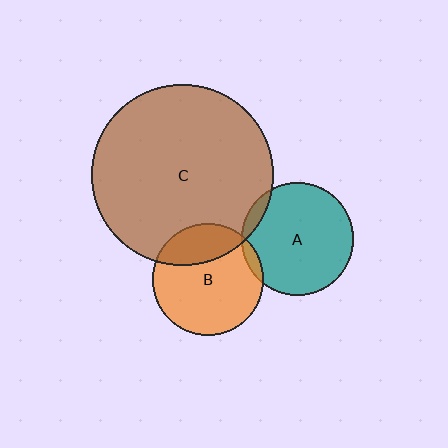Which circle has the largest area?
Circle C (brown).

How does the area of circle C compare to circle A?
Approximately 2.6 times.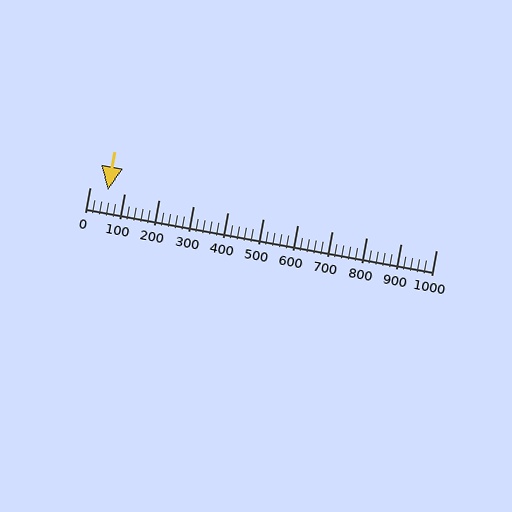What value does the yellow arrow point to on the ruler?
The yellow arrow points to approximately 53.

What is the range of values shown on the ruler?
The ruler shows values from 0 to 1000.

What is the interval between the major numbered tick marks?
The major tick marks are spaced 100 units apart.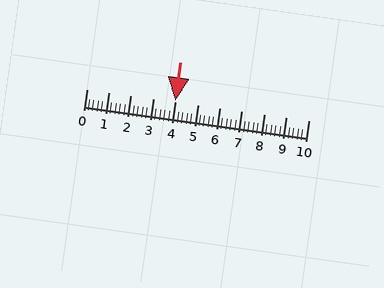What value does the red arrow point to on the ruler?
The red arrow points to approximately 4.0.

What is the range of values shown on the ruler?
The ruler shows values from 0 to 10.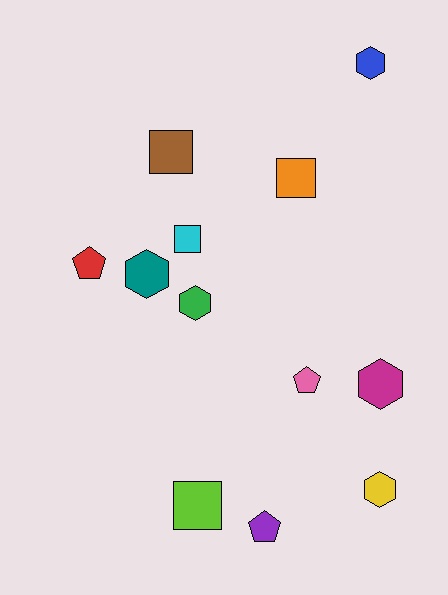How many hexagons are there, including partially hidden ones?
There are 5 hexagons.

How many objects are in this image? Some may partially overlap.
There are 12 objects.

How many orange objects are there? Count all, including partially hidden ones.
There is 1 orange object.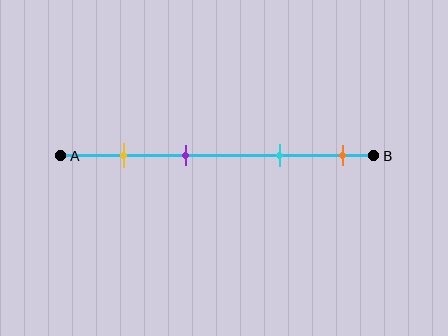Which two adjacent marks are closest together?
The yellow and purple marks are the closest adjacent pair.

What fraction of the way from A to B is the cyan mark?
The cyan mark is approximately 70% (0.7) of the way from A to B.